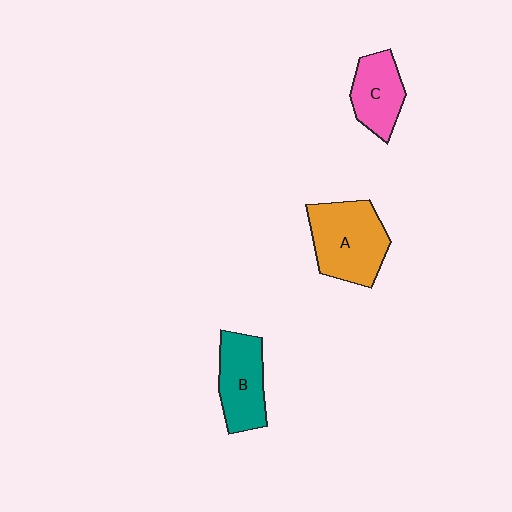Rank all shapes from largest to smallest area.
From largest to smallest: A (orange), B (teal), C (pink).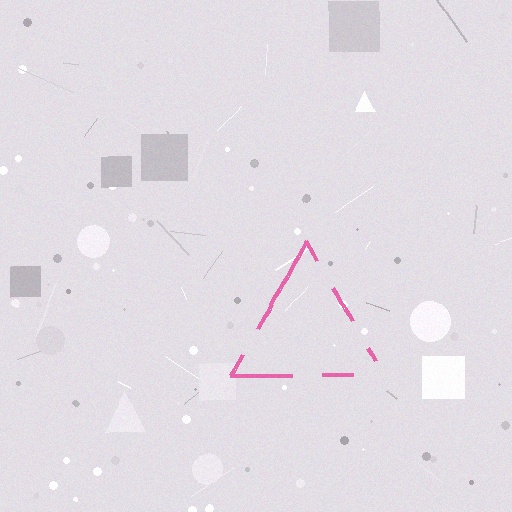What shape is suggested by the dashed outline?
The dashed outline suggests a triangle.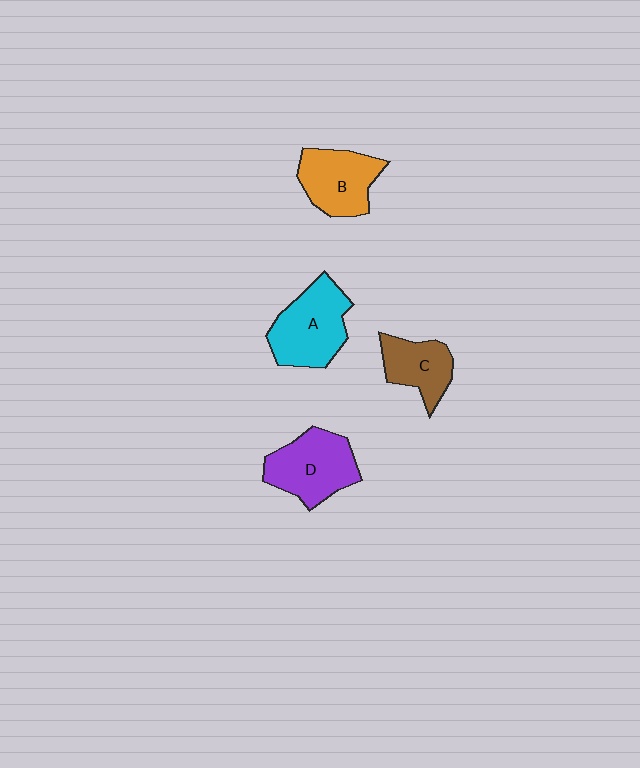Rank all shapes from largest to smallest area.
From largest to smallest: A (cyan), D (purple), B (orange), C (brown).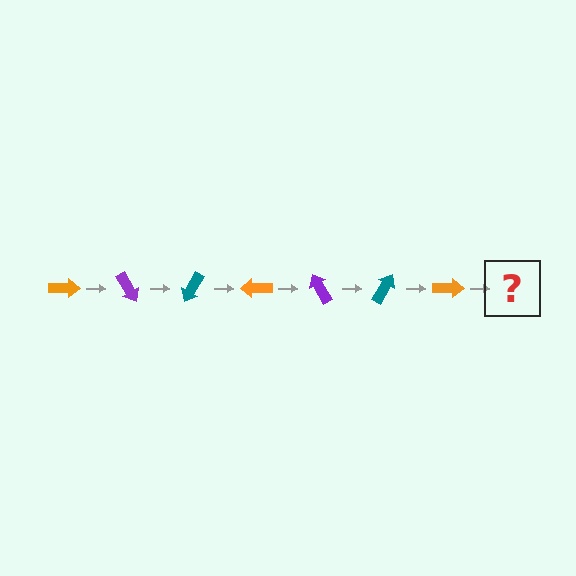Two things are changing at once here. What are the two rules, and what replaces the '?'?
The two rules are that it rotates 60 degrees each step and the color cycles through orange, purple, and teal. The '?' should be a purple arrow, rotated 420 degrees from the start.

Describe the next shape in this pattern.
It should be a purple arrow, rotated 420 degrees from the start.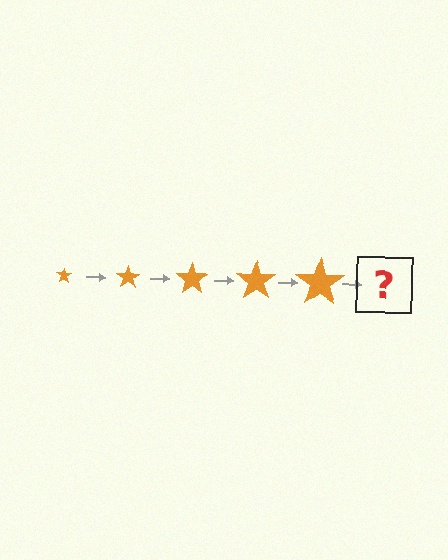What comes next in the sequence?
The next element should be an orange star, larger than the previous one.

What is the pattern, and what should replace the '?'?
The pattern is that the star gets progressively larger each step. The '?' should be an orange star, larger than the previous one.